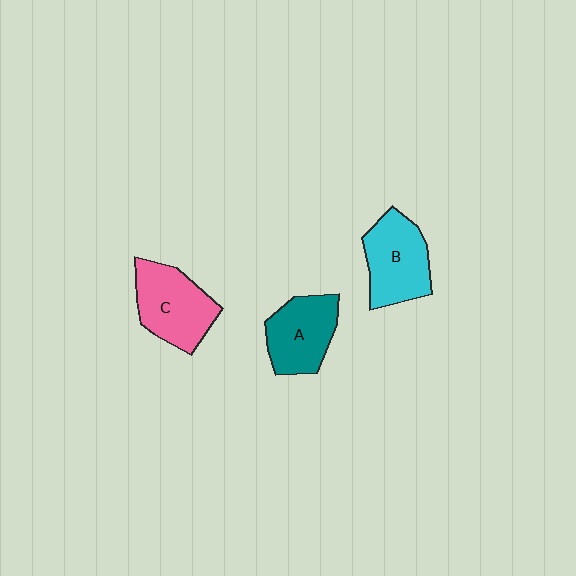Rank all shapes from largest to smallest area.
From largest to smallest: C (pink), B (cyan), A (teal).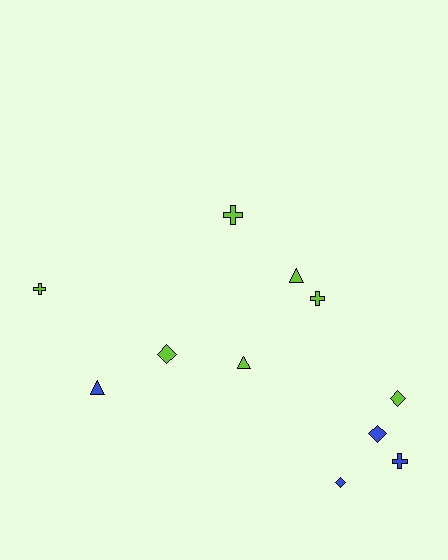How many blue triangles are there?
There is 1 blue triangle.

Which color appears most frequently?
Lime, with 7 objects.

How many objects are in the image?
There are 11 objects.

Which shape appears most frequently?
Cross, with 4 objects.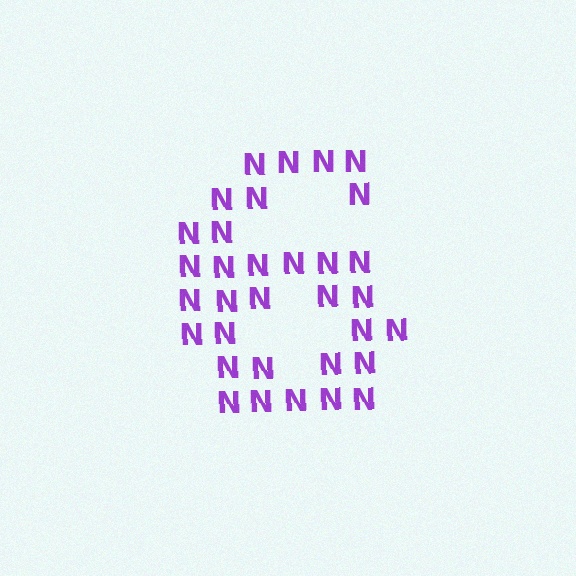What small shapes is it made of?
It is made of small letter N's.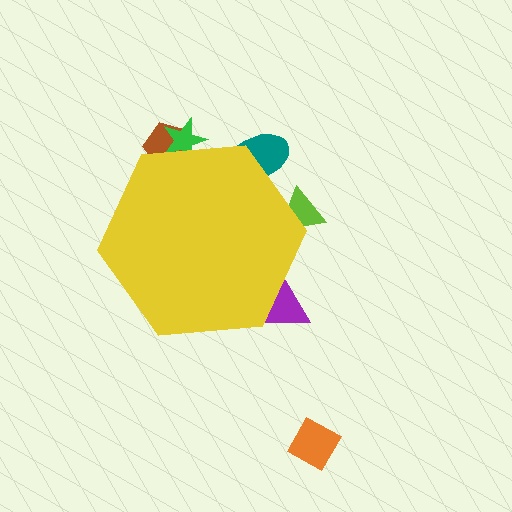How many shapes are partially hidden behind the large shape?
5 shapes are partially hidden.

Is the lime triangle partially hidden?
Yes, the lime triangle is partially hidden behind the yellow hexagon.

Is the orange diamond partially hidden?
No, the orange diamond is fully visible.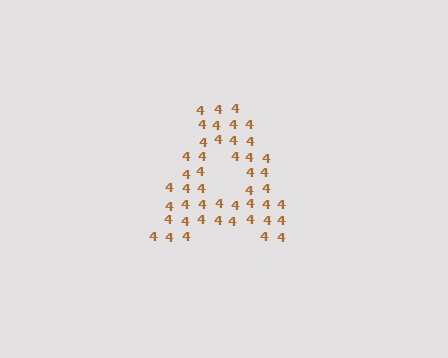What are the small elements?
The small elements are digit 4's.